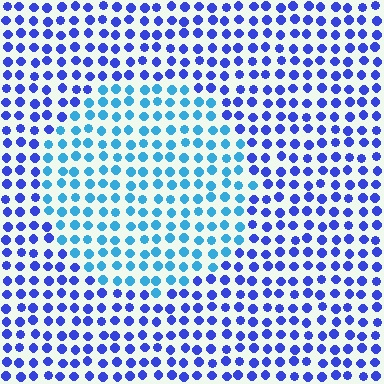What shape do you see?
I see a circle.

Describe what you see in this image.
The image is filled with small blue elements in a uniform arrangement. A circle-shaped region is visible where the elements are tinted to a slightly different hue, forming a subtle color boundary.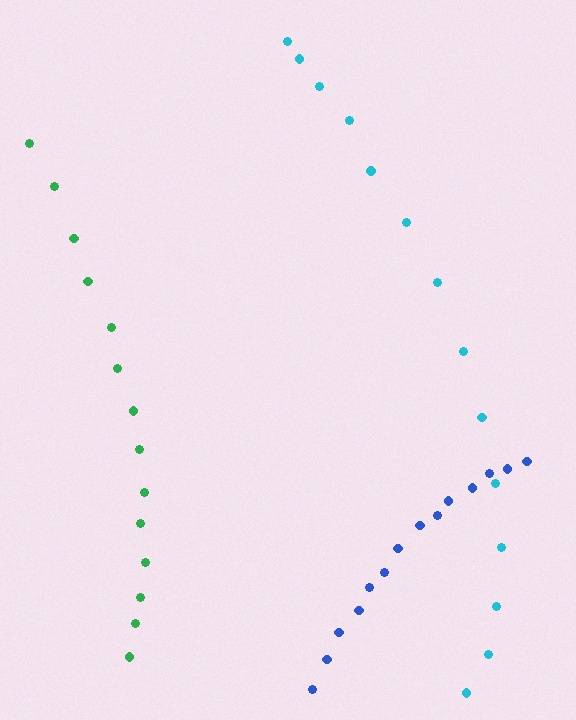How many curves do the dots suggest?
There are 3 distinct paths.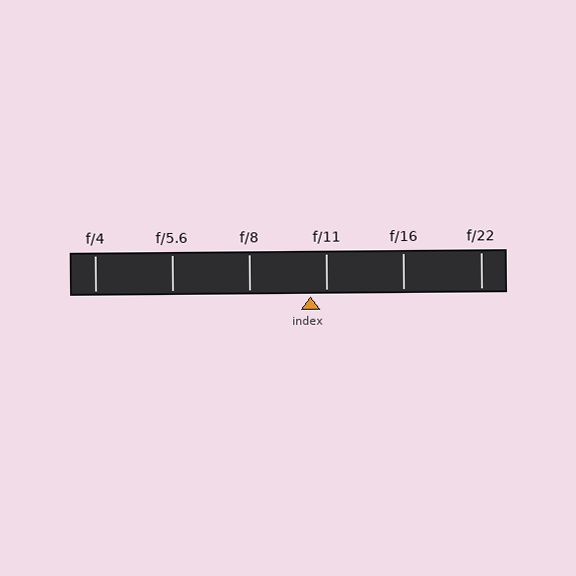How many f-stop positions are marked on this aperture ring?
There are 6 f-stop positions marked.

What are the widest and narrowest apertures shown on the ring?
The widest aperture shown is f/4 and the narrowest is f/22.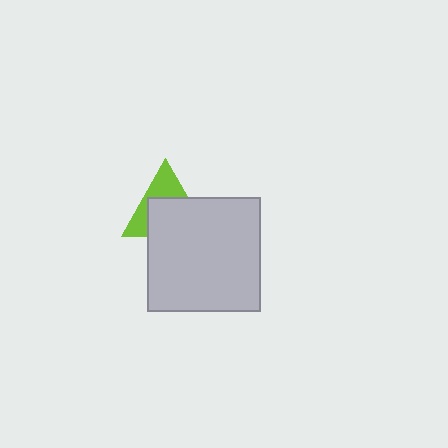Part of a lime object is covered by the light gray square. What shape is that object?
It is a triangle.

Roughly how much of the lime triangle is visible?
A small part of it is visible (roughly 42%).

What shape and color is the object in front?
The object in front is a light gray square.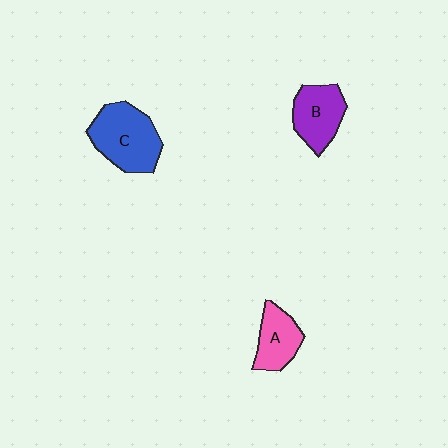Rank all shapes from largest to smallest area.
From largest to smallest: C (blue), B (purple), A (pink).